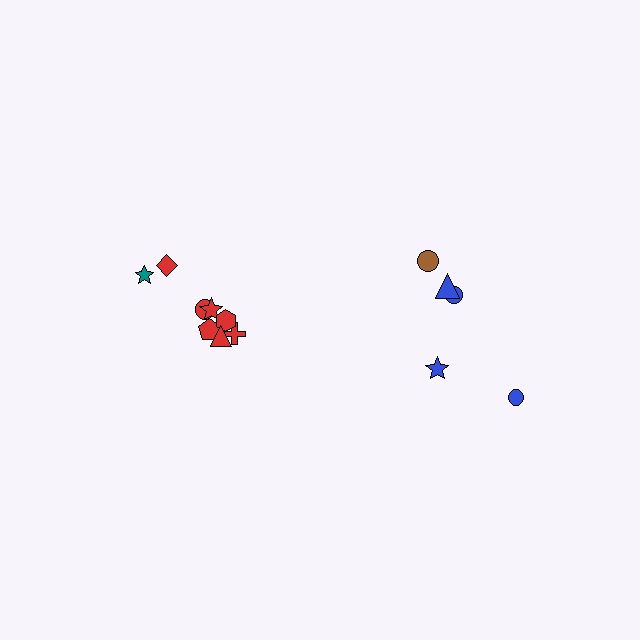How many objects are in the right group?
There are 5 objects.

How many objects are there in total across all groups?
There are 13 objects.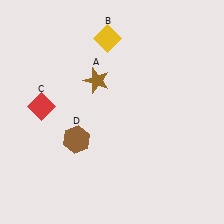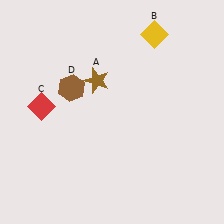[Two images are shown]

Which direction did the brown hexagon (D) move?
The brown hexagon (D) moved up.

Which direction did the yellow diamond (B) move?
The yellow diamond (B) moved right.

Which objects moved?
The objects that moved are: the yellow diamond (B), the brown hexagon (D).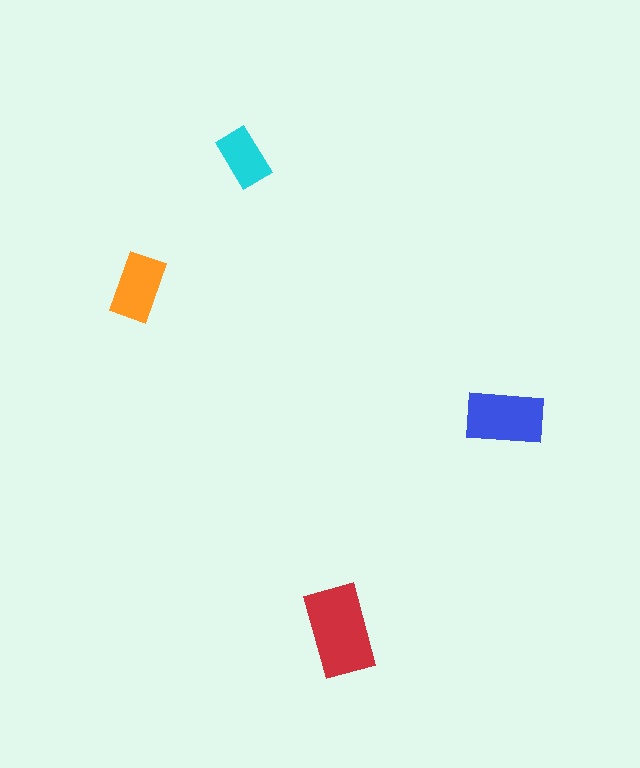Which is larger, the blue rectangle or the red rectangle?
The red one.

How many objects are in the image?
There are 4 objects in the image.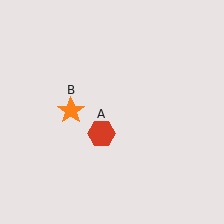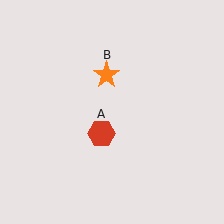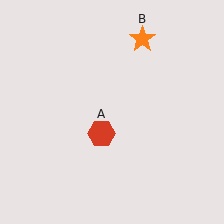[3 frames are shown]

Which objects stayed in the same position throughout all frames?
Red hexagon (object A) remained stationary.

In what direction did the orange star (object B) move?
The orange star (object B) moved up and to the right.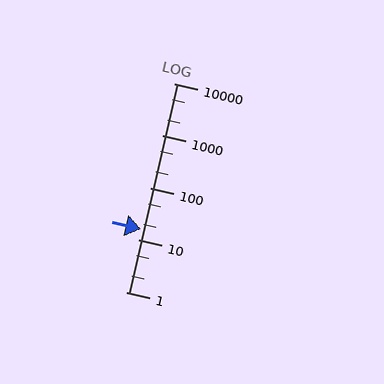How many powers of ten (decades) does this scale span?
The scale spans 4 decades, from 1 to 10000.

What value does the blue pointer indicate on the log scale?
The pointer indicates approximately 16.